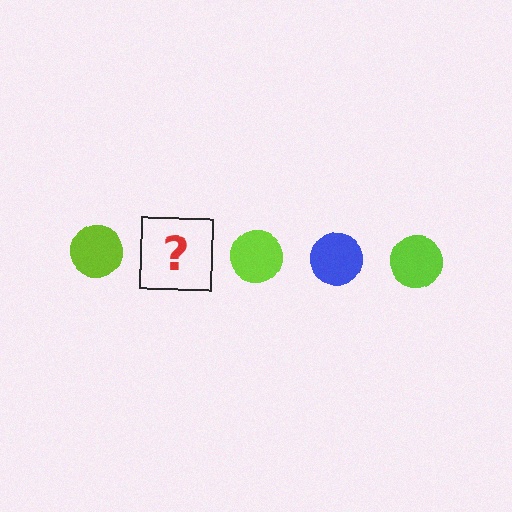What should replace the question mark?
The question mark should be replaced with a blue circle.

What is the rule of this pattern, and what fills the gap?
The rule is that the pattern cycles through lime, blue circles. The gap should be filled with a blue circle.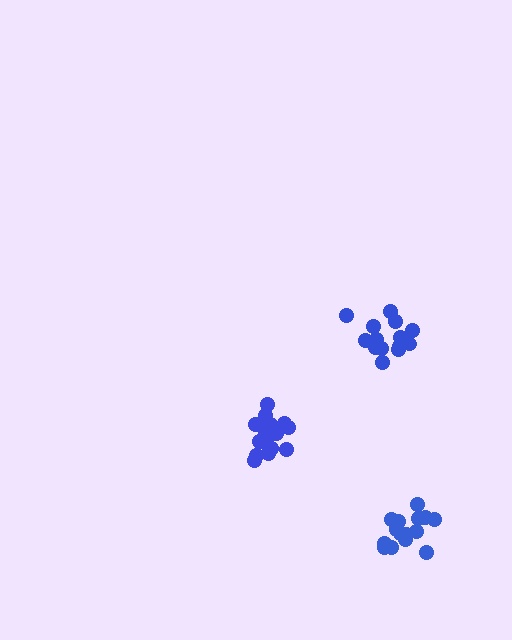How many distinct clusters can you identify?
There are 3 distinct clusters.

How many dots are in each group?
Group 1: 15 dots, Group 2: 15 dots, Group 3: 14 dots (44 total).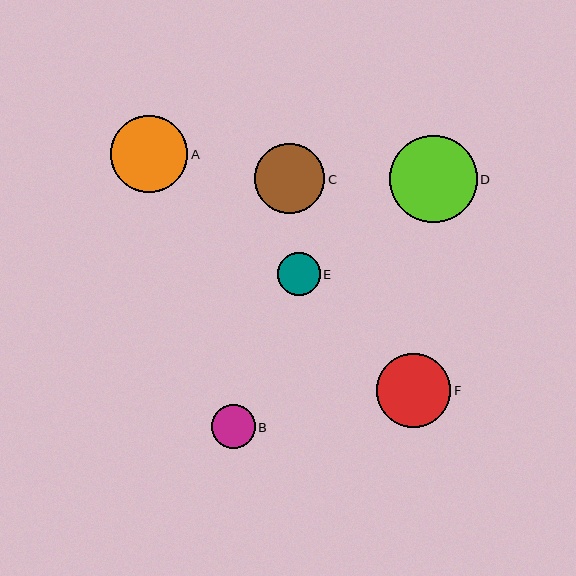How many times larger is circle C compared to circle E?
Circle C is approximately 1.6 times the size of circle E.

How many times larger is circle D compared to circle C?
Circle D is approximately 1.2 times the size of circle C.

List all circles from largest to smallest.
From largest to smallest: D, A, F, C, B, E.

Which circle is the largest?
Circle D is the largest with a size of approximately 87 pixels.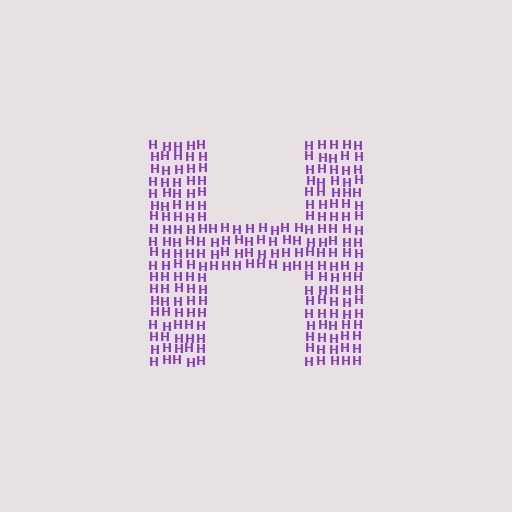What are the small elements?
The small elements are letter H's.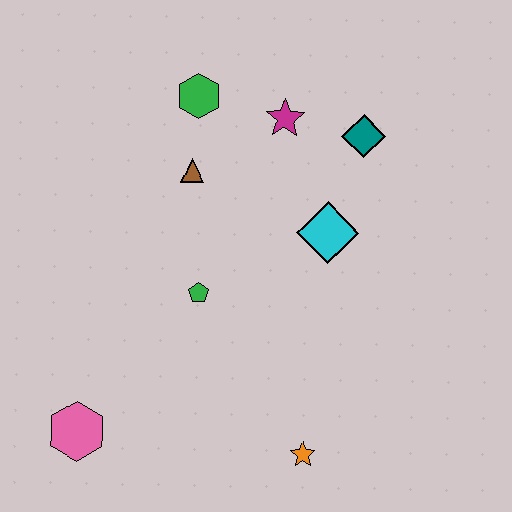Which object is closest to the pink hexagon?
The green pentagon is closest to the pink hexagon.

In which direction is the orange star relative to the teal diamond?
The orange star is below the teal diamond.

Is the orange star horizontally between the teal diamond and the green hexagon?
Yes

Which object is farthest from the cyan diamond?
The pink hexagon is farthest from the cyan diamond.